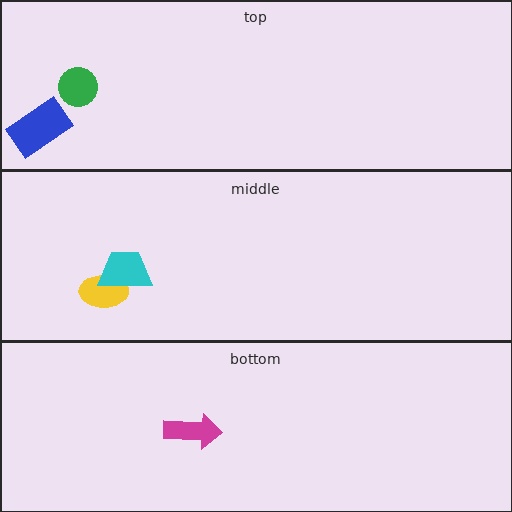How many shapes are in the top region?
2.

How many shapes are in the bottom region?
1.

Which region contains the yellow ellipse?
The middle region.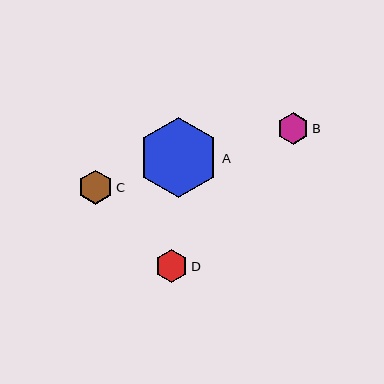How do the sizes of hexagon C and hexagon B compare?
Hexagon C and hexagon B are approximately the same size.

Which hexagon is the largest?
Hexagon A is the largest with a size of approximately 81 pixels.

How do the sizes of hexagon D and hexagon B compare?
Hexagon D and hexagon B are approximately the same size.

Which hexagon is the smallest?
Hexagon B is the smallest with a size of approximately 31 pixels.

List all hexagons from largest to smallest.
From largest to smallest: A, C, D, B.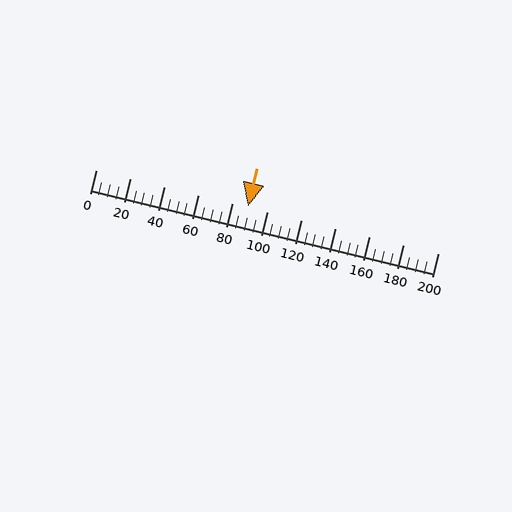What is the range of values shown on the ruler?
The ruler shows values from 0 to 200.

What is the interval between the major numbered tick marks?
The major tick marks are spaced 20 units apart.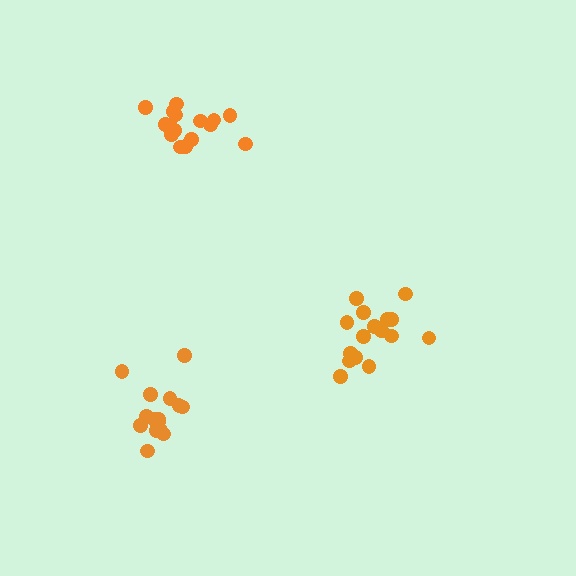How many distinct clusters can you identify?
There are 3 distinct clusters.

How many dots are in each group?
Group 1: 16 dots, Group 2: 16 dots, Group 3: 15 dots (47 total).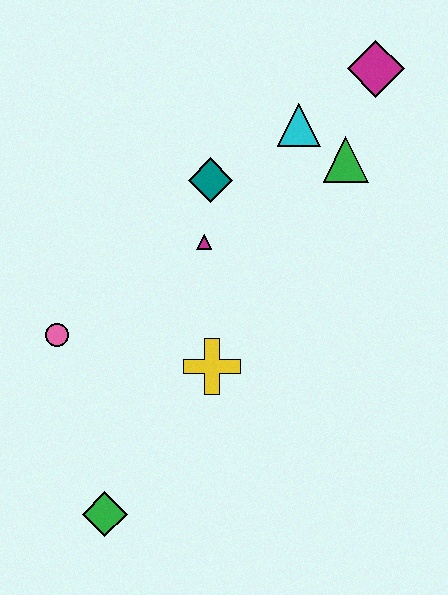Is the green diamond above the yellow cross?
No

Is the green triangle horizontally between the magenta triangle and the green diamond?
No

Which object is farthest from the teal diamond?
The green diamond is farthest from the teal diamond.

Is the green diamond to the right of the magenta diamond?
No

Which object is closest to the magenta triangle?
The teal diamond is closest to the magenta triangle.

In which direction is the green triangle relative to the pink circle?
The green triangle is to the right of the pink circle.